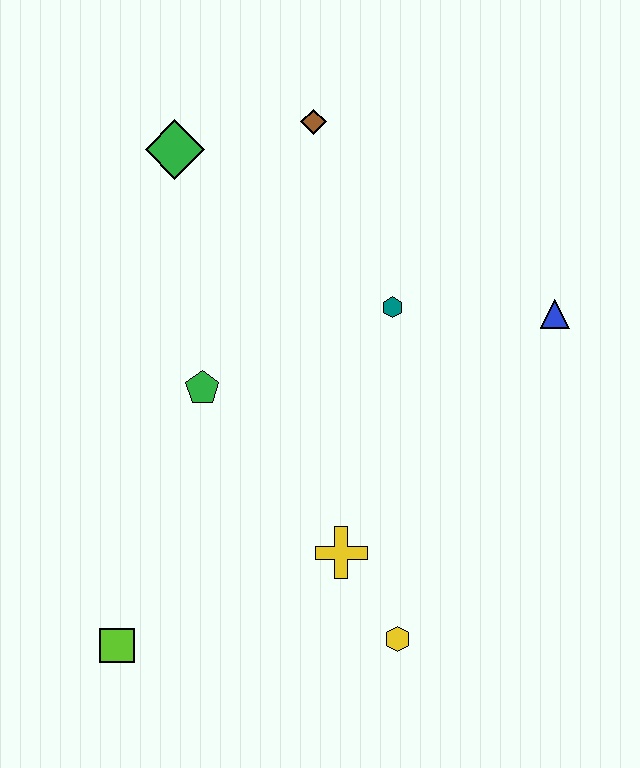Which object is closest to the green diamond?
The brown diamond is closest to the green diamond.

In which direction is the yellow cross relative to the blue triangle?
The yellow cross is below the blue triangle.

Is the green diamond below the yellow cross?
No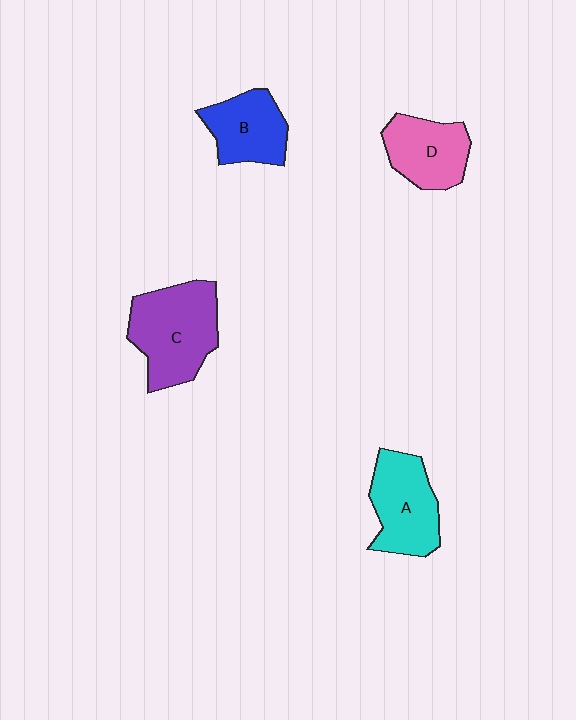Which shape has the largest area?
Shape C (purple).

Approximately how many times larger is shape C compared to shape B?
Approximately 1.5 times.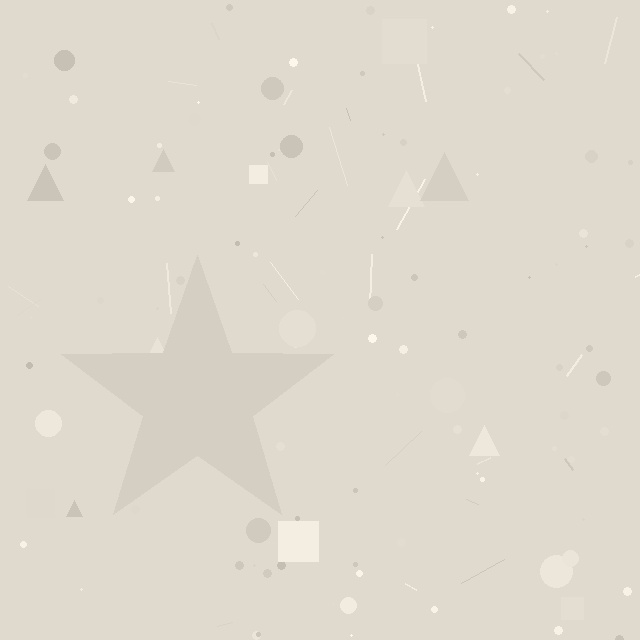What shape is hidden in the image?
A star is hidden in the image.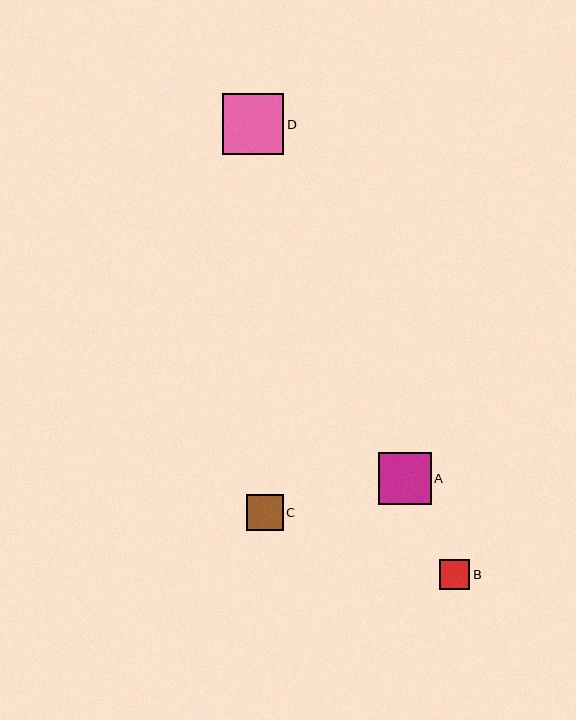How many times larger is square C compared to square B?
Square C is approximately 1.2 times the size of square B.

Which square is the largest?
Square D is the largest with a size of approximately 61 pixels.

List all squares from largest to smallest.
From largest to smallest: D, A, C, B.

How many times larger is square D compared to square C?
Square D is approximately 1.7 times the size of square C.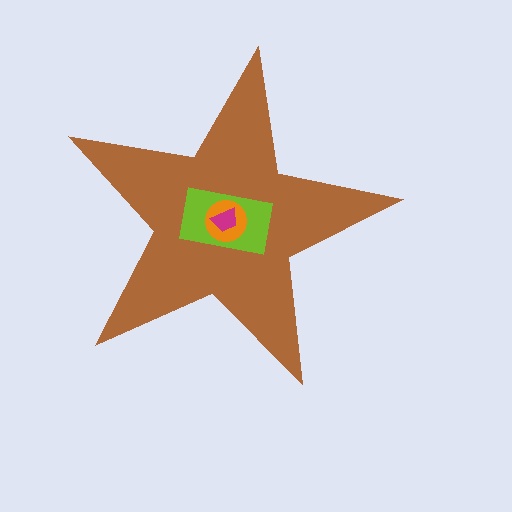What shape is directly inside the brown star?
The lime rectangle.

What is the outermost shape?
The brown star.